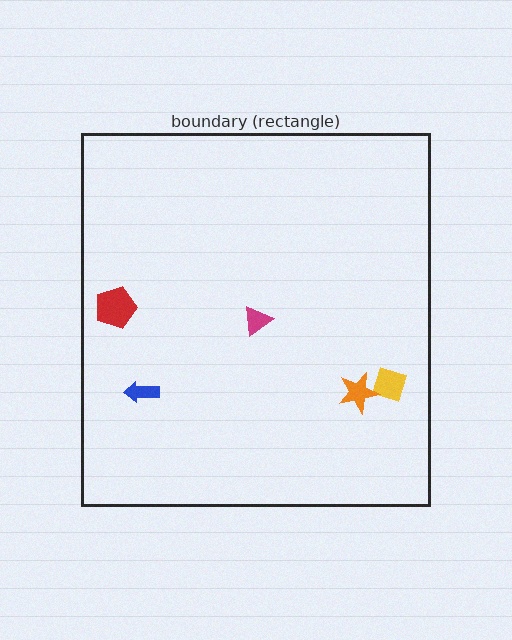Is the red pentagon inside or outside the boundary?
Inside.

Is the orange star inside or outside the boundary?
Inside.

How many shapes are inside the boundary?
5 inside, 0 outside.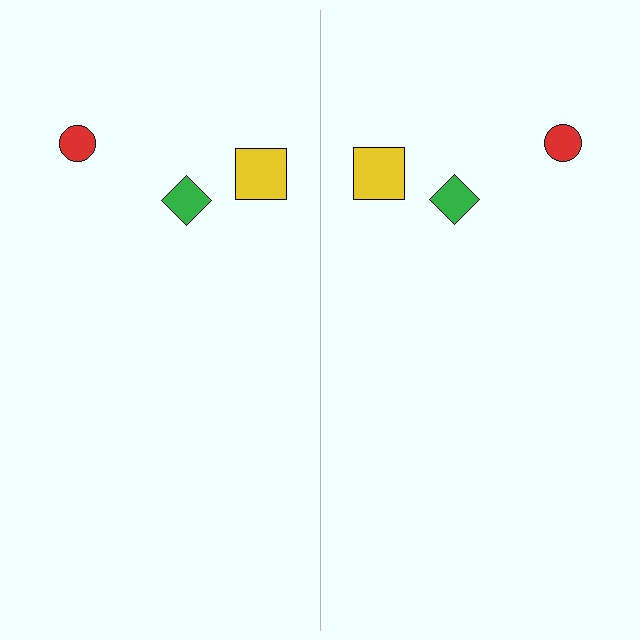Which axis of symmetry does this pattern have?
The pattern has a vertical axis of symmetry running through the center of the image.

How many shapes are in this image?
There are 6 shapes in this image.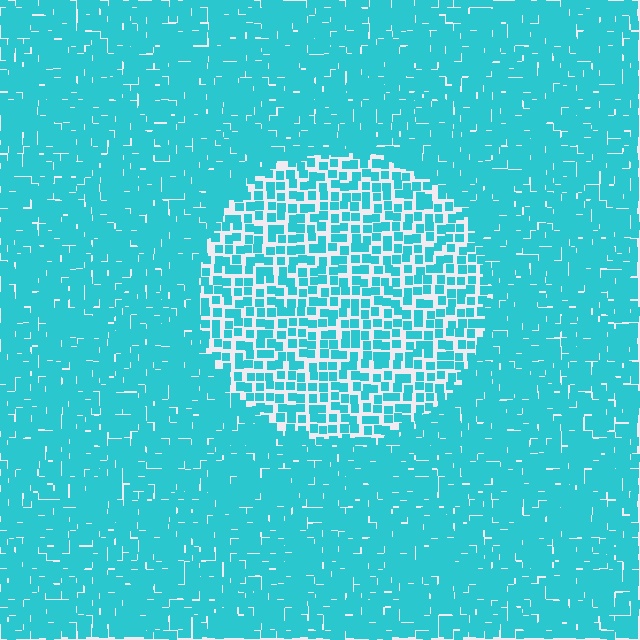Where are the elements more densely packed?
The elements are more densely packed outside the circle boundary.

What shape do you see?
I see a circle.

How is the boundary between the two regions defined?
The boundary is defined by a change in element density (approximately 1.9x ratio). All elements are the same color, size, and shape.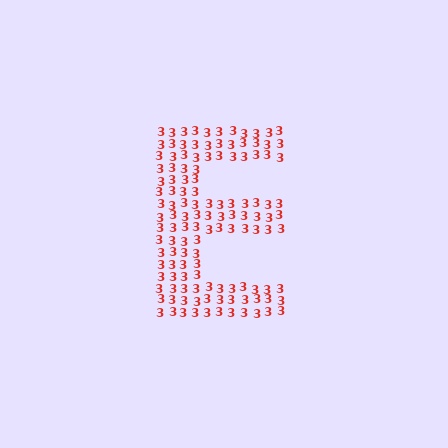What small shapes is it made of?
It is made of small digit 3's.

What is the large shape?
The large shape is the letter E.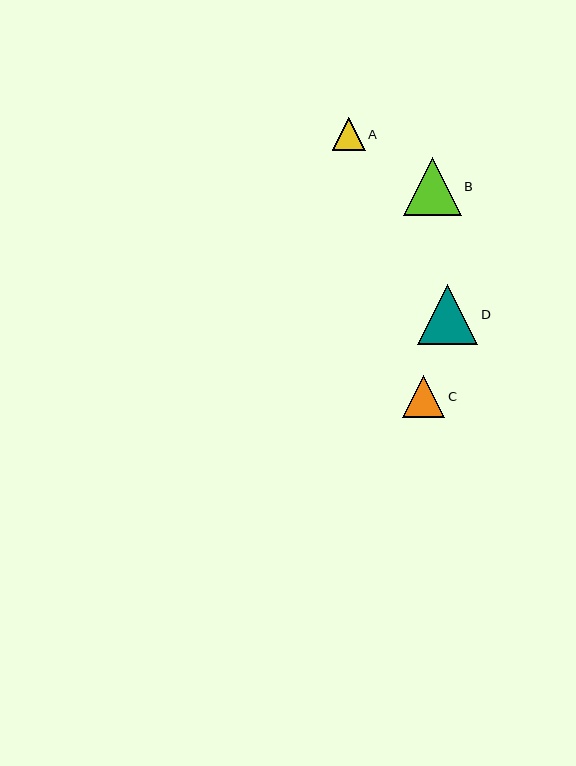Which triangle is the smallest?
Triangle A is the smallest with a size of approximately 33 pixels.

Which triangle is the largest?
Triangle D is the largest with a size of approximately 60 pixels.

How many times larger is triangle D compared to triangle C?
Triangle D is approximately 1.4 times the size of triangle C.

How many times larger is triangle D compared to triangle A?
Triangle D is approximately 1.8 times the size of triangle A.